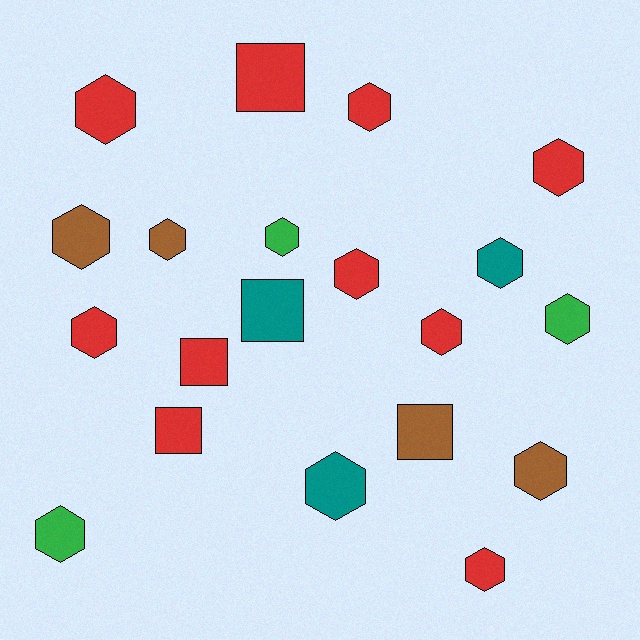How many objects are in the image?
There are 20 objects.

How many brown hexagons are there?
There are 3 brown hexagons.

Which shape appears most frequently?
Hexagon, with 15 objects.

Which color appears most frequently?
Red, with 10 objects.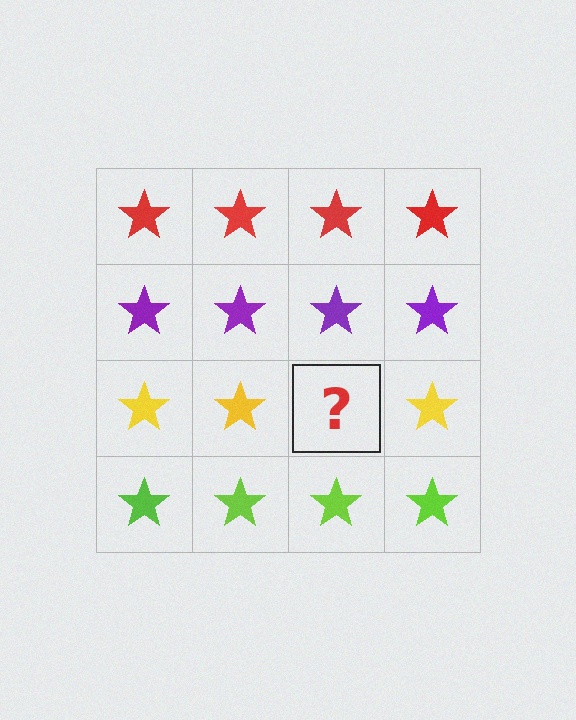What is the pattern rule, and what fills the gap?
The rule is that each row has a consistent color. The gap should be filled with a yellow star.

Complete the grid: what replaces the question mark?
The question mark should be replaced with a yellow star.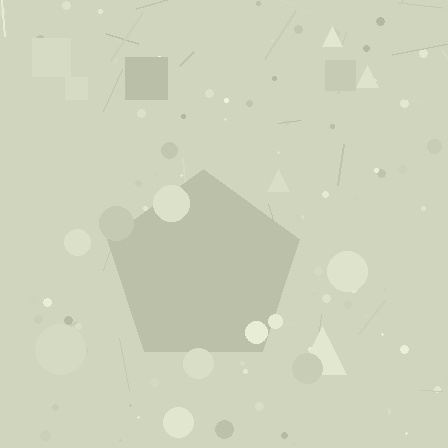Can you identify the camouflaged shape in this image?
The camouflaged shape is a pentagon.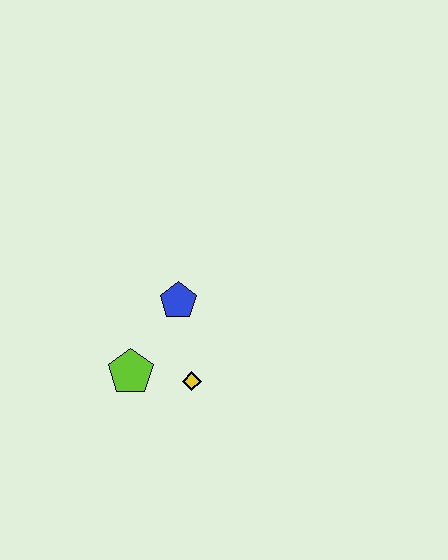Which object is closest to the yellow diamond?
The lime pentagon is closest to the yellow diamond.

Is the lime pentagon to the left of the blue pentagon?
Yes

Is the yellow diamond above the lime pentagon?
No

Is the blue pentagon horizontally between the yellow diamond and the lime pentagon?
Yes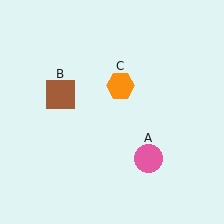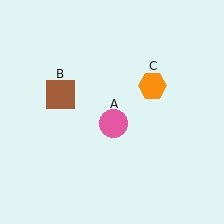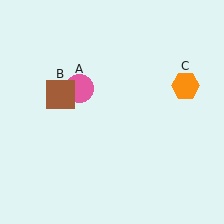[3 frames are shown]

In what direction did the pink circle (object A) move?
The pink circle (object A) moved up and to the left.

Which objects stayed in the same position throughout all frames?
Brown square (object B) remained stationary.